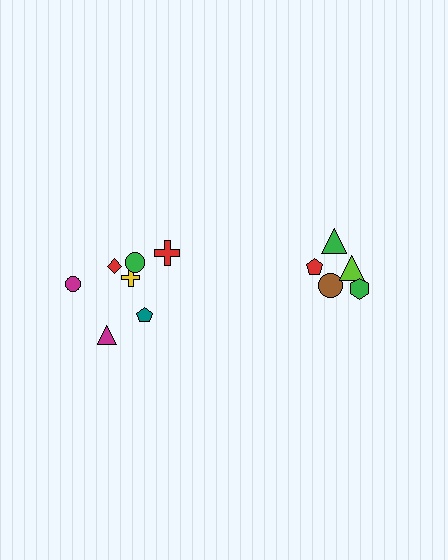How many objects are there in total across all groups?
There are 12 objects.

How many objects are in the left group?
There are 7 objects.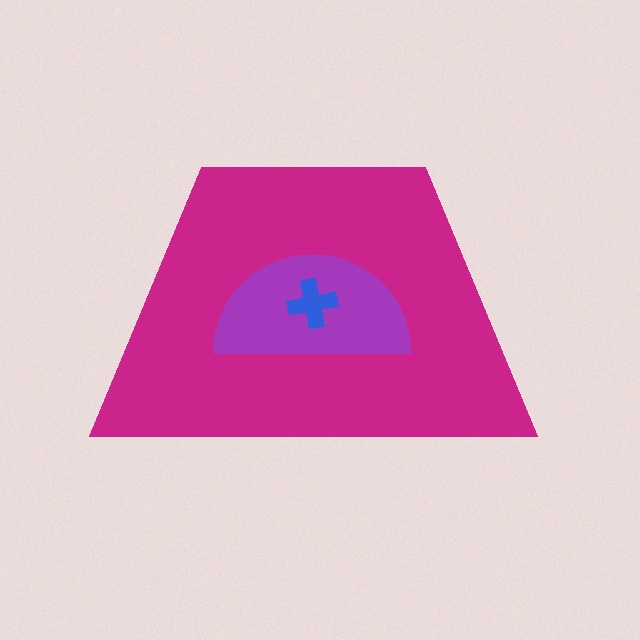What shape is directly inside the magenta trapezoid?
The purple semicircle.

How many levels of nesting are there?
3.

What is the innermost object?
The blue cross.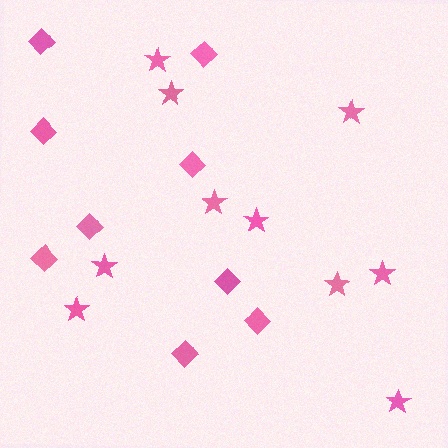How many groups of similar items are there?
There are 2 groups: one group of stars (10) and one group of diamonds (9).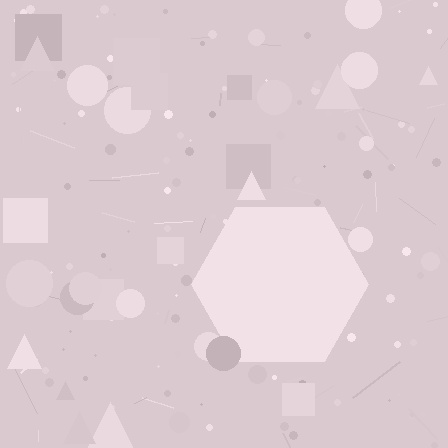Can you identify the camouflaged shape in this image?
The camouflaged shape is a hexagon.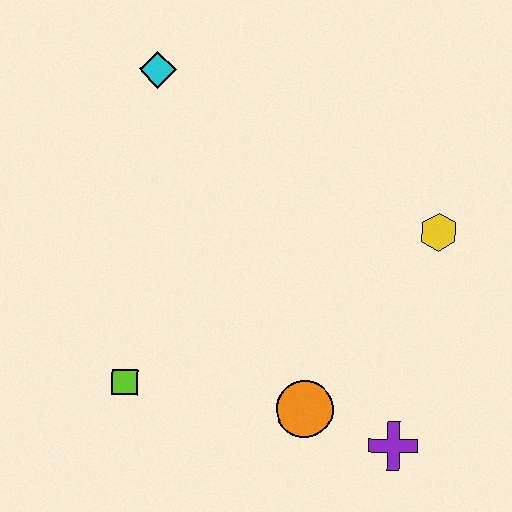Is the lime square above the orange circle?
Yes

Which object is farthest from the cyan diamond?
The purple cross is farthest from the cyan diamond.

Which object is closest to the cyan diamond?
The lime square is closest to the cyan diamond.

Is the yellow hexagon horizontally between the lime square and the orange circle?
No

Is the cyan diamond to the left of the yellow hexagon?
Yes